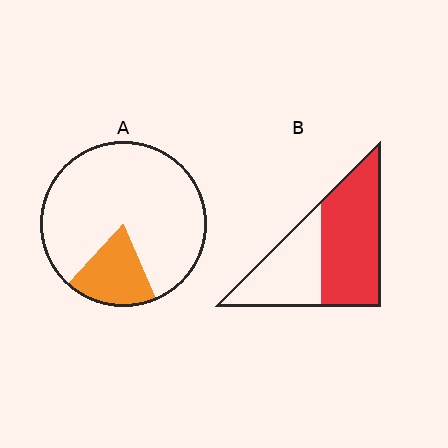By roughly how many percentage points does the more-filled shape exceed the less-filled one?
By roughly 40 percentage points (B over A).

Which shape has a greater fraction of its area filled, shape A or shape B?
Shape B.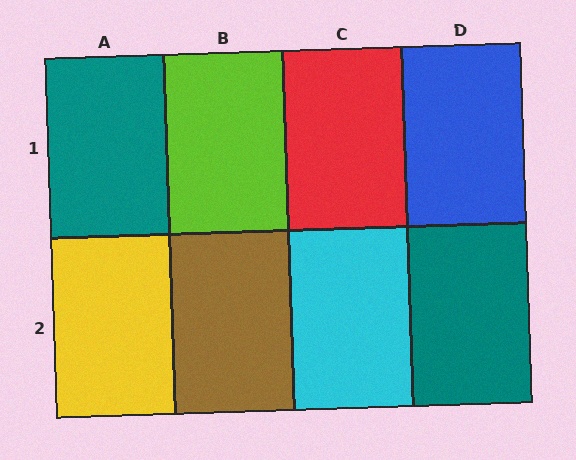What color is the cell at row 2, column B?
Brown.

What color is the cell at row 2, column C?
Cyan.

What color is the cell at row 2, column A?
Yellow.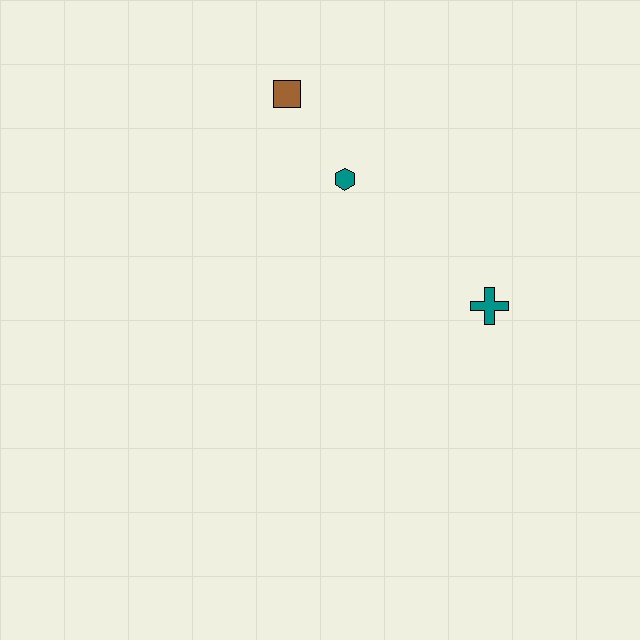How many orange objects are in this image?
There are no orange objects.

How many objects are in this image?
There are 3 objects.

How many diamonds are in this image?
There are no diamonds.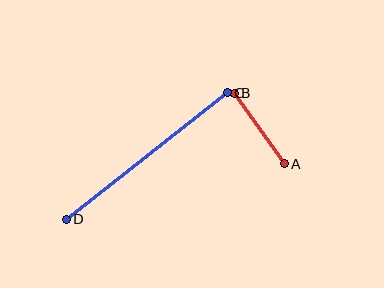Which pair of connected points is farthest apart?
Points C and D are farthest apart.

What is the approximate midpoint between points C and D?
The midpoint is at approximately (147, 156) pixels.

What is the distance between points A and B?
The distance is approximately 86 pixels.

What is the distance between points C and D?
The distance is approximately 204 pixels.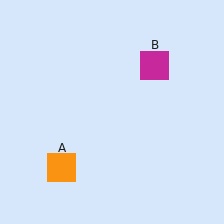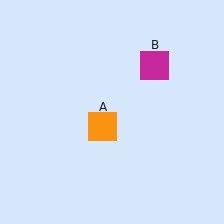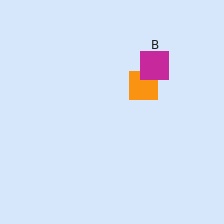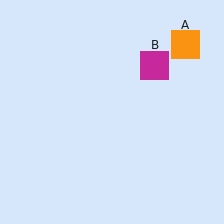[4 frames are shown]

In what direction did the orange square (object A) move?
The orange square (object A) moved up and to the right.